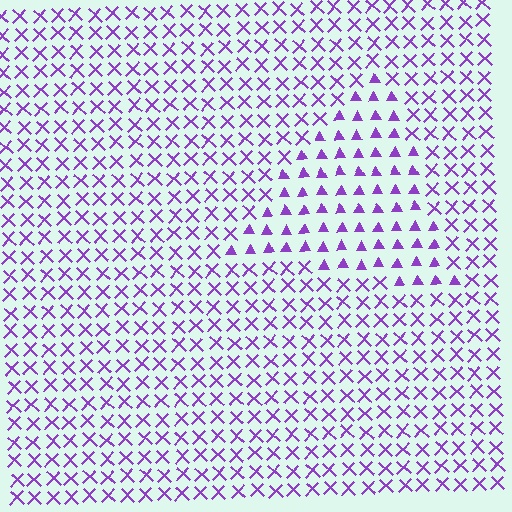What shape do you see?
I see a triangle.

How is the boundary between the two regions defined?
The boundary is defined by a change in element shape: triangles inside vs. X marks outside. All elements share the same color and spacing.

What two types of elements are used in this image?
The image uses triangles inside the triangle region and X marks outside it.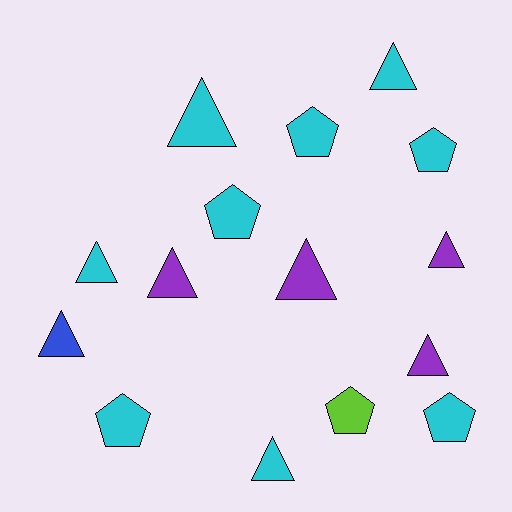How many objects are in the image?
There are 15 objects.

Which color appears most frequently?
Cyan, with 9 objects.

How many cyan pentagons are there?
There are 5 cyan pentagons.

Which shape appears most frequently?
Triangle, with 9 objects.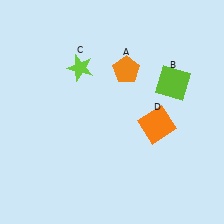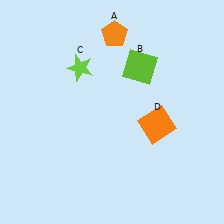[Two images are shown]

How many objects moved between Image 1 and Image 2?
2 objects moved between the two images.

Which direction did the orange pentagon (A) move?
The orange pentagon (A) moved up.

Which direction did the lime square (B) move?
The lime square (B) moved left.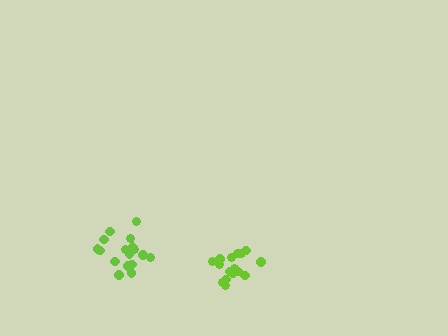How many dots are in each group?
Group 1: 18 dots, Group 2: 17 dots (35 total).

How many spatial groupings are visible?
There are 2 spatial groupings.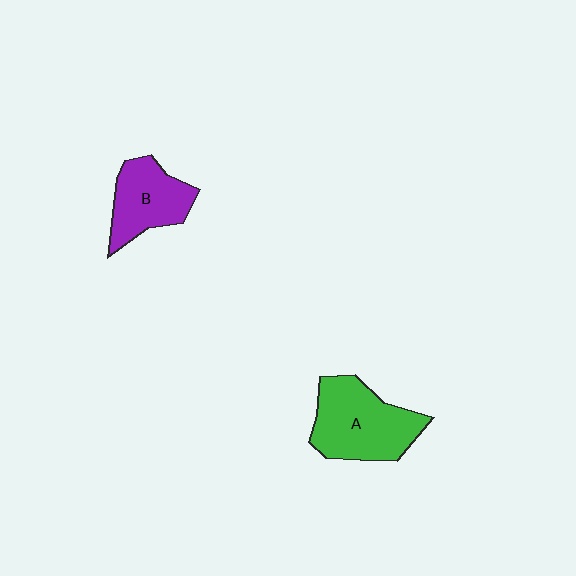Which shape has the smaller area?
Shape B (purple).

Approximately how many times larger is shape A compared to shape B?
Approximately 1.4 times.